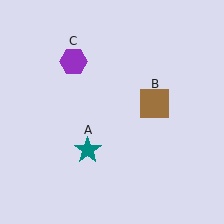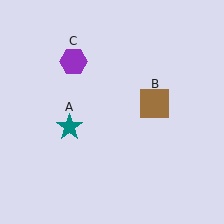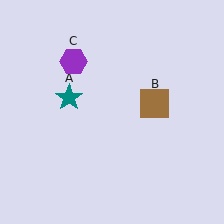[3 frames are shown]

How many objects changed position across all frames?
1 object changed position: teal star (object A).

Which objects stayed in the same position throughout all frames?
Brown square (object B) and purple hexagon (object C) remained stationary.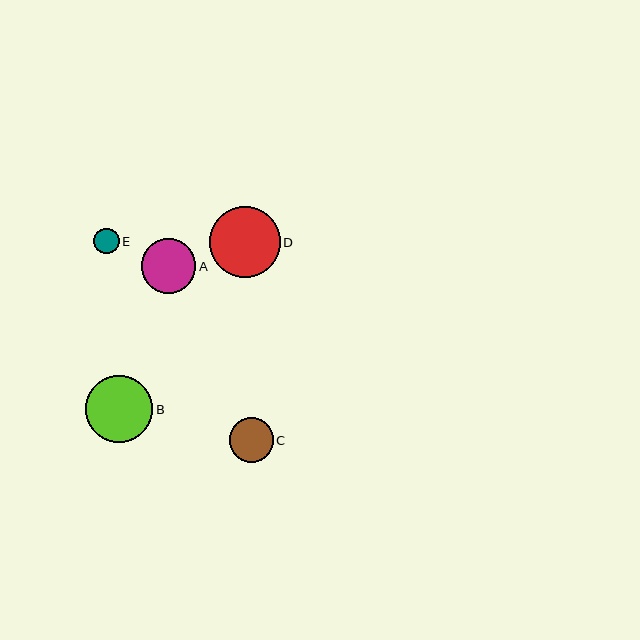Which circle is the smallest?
Circle E is the smallest with a size of approximately 25 pixels.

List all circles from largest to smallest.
From largest to smallest: D, B, A, C, E.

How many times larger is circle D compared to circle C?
Circle D is approximately 1.6 times the size of circle C.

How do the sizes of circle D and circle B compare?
Circle D and circle B are approximately the same size.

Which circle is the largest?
Circle D is the largest with a size of approximately 71 pixels.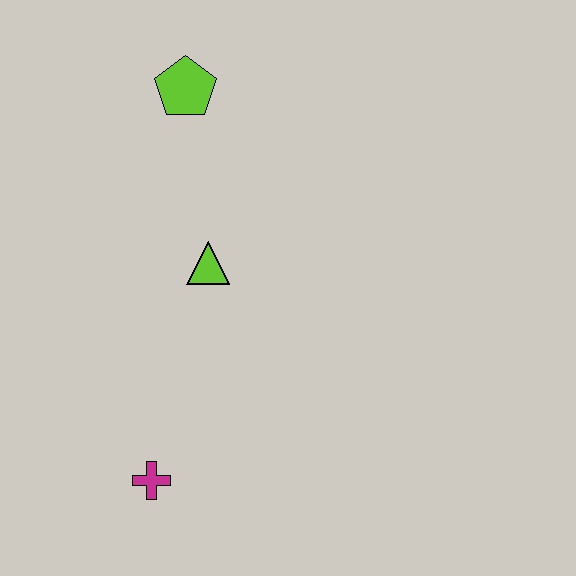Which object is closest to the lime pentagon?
The lime triangle is closest to the lime pentagon.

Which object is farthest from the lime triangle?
The magenta cross is farthest from the lime triangle.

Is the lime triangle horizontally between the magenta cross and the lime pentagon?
No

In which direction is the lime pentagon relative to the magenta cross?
The lime pentagon is above the magenta cross.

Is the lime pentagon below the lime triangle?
No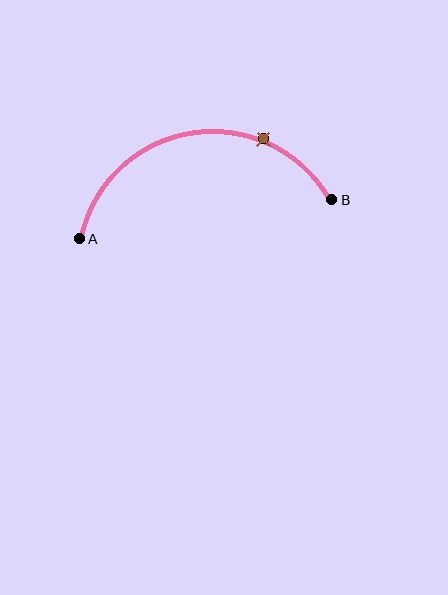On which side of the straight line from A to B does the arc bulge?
The arc bulges above the straight line connecting A and B.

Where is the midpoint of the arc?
The arc midpoint is the point on the curve farthest from the straight line joining A and B. It sits above that line.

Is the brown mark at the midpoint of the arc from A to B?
No. The brown mark lies on the arc but is closer to endpoint B. The arc midpoint would be at the point on the curve equidistant along the arc from both A and B.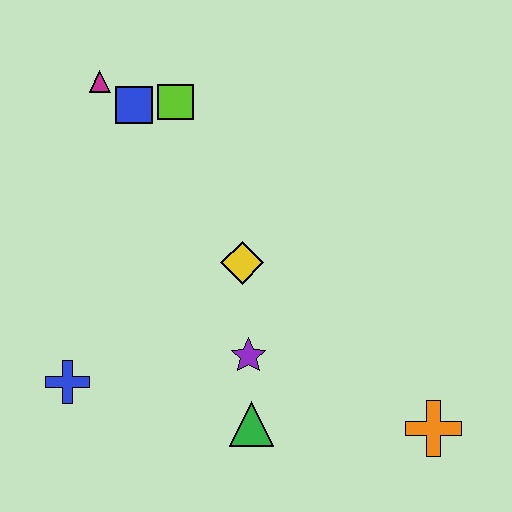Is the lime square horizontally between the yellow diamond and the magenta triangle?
Yes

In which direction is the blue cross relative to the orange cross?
The blue cross is to the left of the orange cross.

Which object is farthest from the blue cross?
The orange cross is farthest from the blue cross.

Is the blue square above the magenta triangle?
No